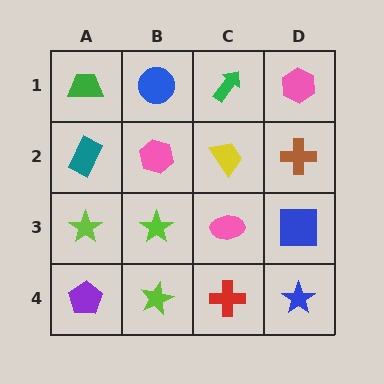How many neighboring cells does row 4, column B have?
3.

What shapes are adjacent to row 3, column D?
A brown cross (row 2, column D), a blue star (row 4, column D), a pink ellipse (row 3, column C).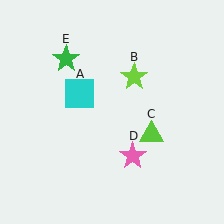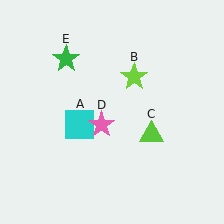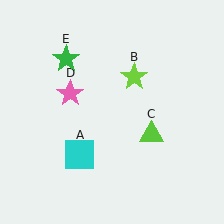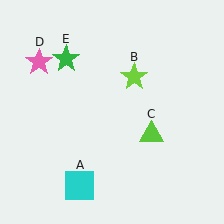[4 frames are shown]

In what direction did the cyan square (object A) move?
The cyan square (object A) moved down.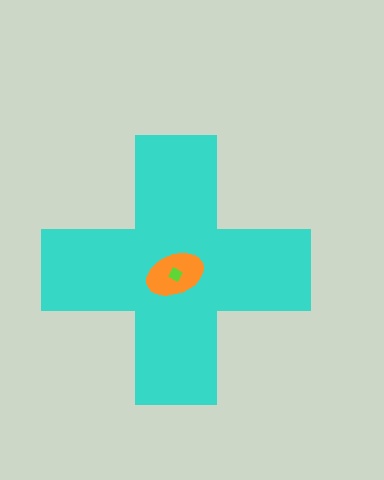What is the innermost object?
The lime diamond.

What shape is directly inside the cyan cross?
The orange ellipse.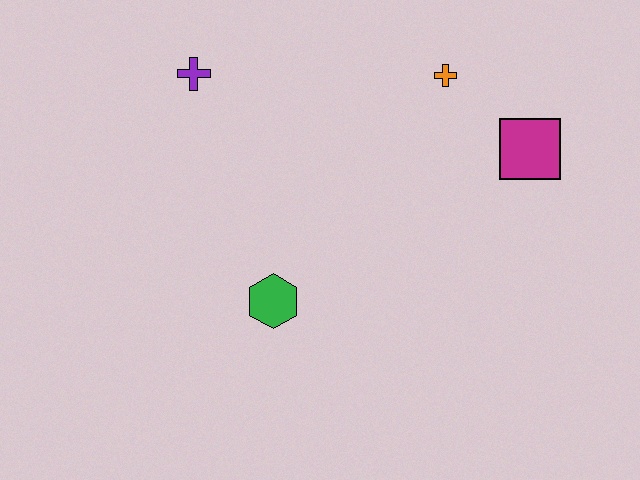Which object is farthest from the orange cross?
The green hexagon is farthest from the orange cross.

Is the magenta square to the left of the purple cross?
No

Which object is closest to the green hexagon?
The purple cross is closest to the green hexagon.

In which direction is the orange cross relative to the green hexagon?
The orange cross is above the green hexagon.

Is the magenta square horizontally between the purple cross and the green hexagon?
No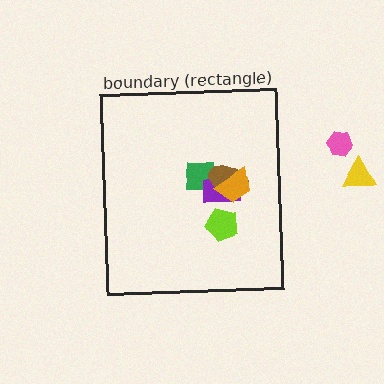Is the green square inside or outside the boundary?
Inside.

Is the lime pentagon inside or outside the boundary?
Inside.